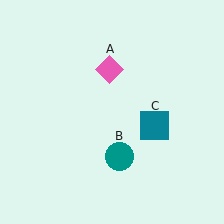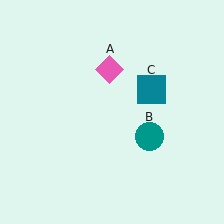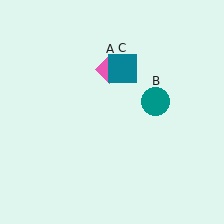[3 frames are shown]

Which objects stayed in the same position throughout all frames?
Pink diamond (object A) remained stationary.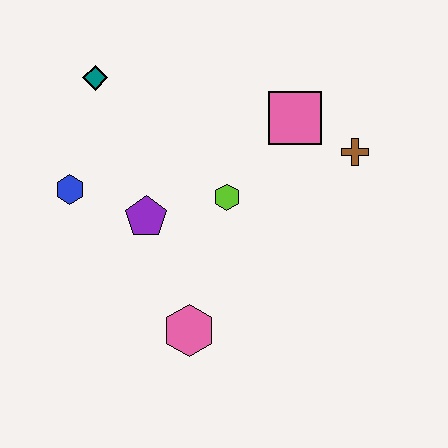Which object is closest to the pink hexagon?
The purple pentagon is closest to the pink hexagon.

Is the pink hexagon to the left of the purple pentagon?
No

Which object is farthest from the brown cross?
The blue hexagon is farthest from the brown cross.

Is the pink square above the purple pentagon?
Yes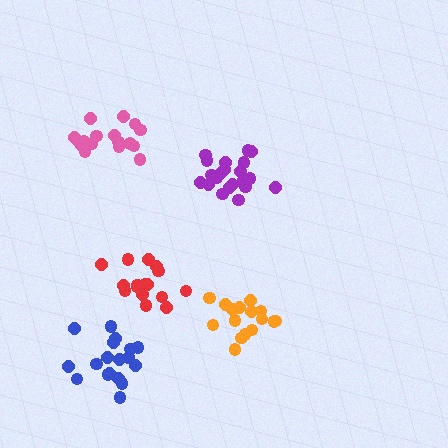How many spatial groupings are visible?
There are 5 spatial groupings.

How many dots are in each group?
Group 1: 16 dots, Group 2: 16 dots, Group 3: 17 dots, Group 4: 21 dots, Group 5: 18 dots (88 total).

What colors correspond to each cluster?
The clusters are colored: red, orange, pink, purple, blue.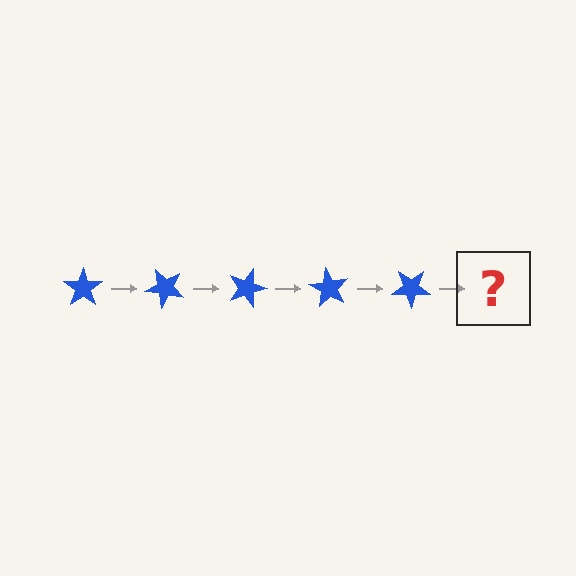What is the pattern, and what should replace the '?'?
The pattern is that the star rotates 45 degrees each step. The '?' should be a blue star rotated 225 degrees.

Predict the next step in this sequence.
The next step is a blue star rotated 225 degrees.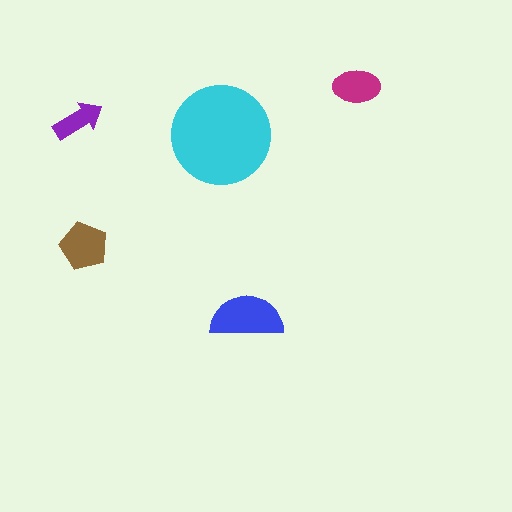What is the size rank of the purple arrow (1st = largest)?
5th.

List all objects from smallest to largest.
The purple arrow, the magenta ellipse, the brown pentagon, the blue semicircle, the cyan circle.